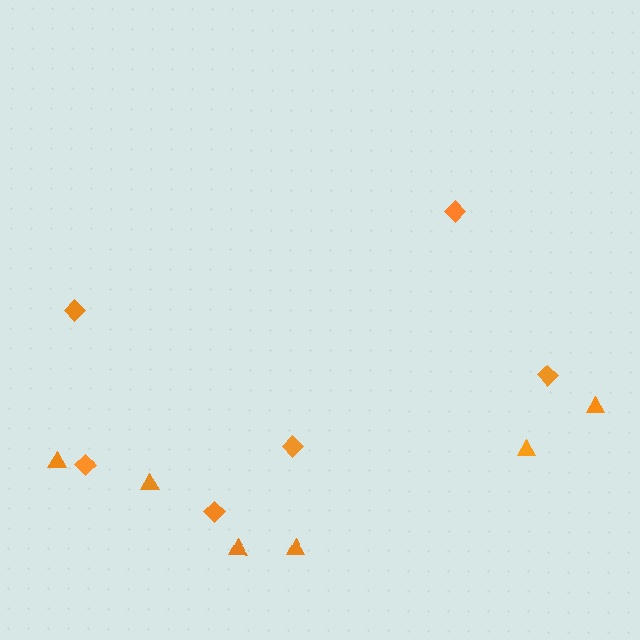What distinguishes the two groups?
There are 2 groups: one group of diamonds (6) and one group of triangles (6).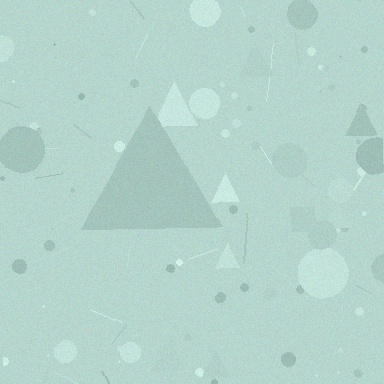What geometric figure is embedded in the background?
A triangle is embedded in the background.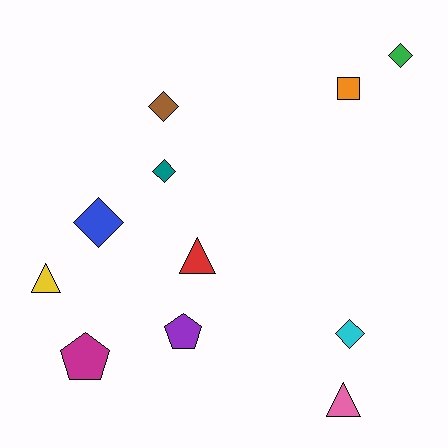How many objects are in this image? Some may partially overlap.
There are 11 objects.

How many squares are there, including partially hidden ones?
There is 1 square.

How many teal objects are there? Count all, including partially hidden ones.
There is 1 teal object.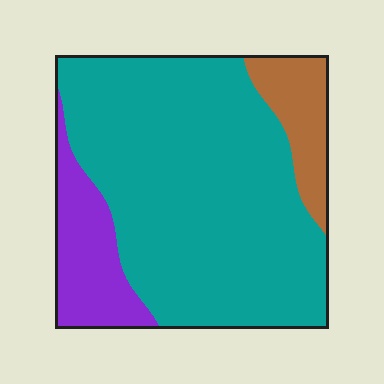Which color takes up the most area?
Teal, at roughly 75%.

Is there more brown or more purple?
Purple.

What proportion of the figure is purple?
Purple covers around 15% of the figure.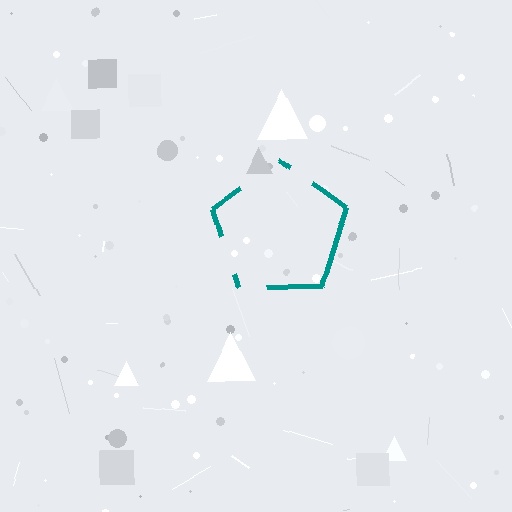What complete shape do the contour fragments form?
The contour fragments form a pentagon.